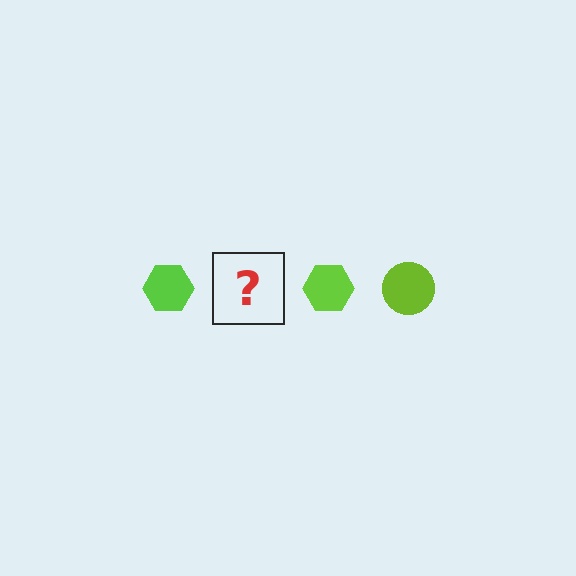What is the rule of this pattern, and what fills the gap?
The rule is that the pattern cycles through hexagon, circle shapes in lime. The gap should be filled with a lime circle.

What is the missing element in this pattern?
The missing element is a lime circle.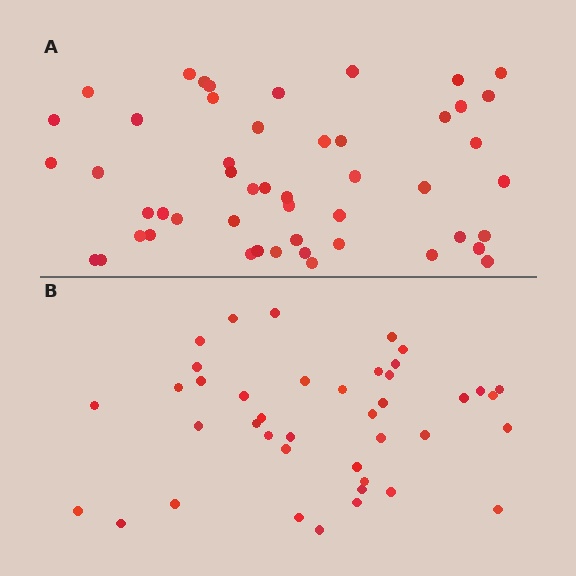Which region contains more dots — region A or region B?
Region A (the top region) has more dots.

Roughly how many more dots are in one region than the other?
Region A has roughly 8 or so more dots than region B.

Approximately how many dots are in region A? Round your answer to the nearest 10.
About 50 dots.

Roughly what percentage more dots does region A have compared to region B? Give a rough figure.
About 20% more.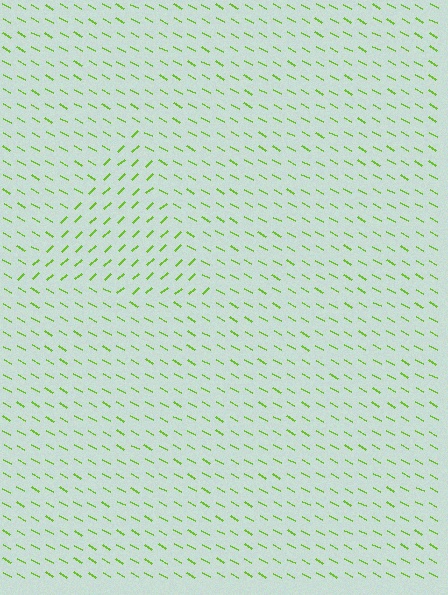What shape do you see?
I see a triangle.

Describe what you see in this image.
The image is filled with small lime line segments. A triangle region in the image has lines oriented differently from the surrounding lines, creating a visible texture boundary.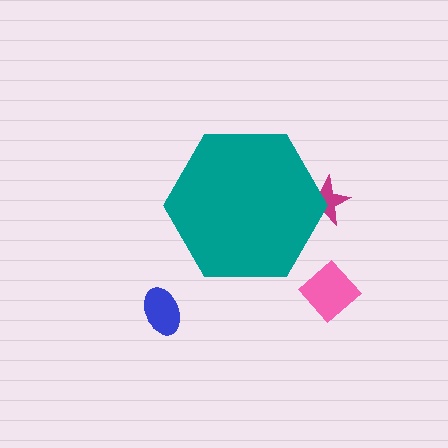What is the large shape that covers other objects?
A teal hexagon.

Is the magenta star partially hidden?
Yes, the magenta star is partially hidden behind the teal hexagon.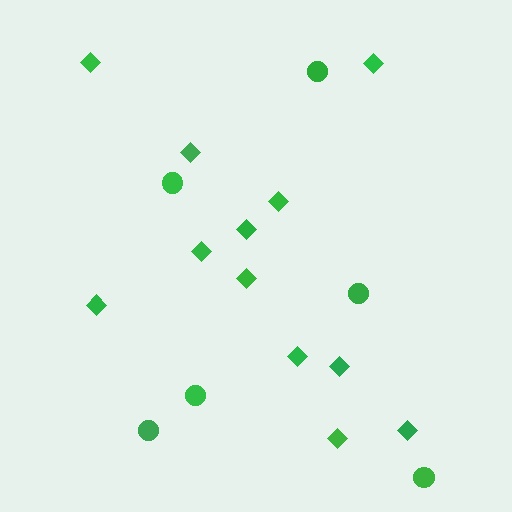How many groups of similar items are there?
There are 2 groups: one group of circles (6) and one group of diamonds (12).